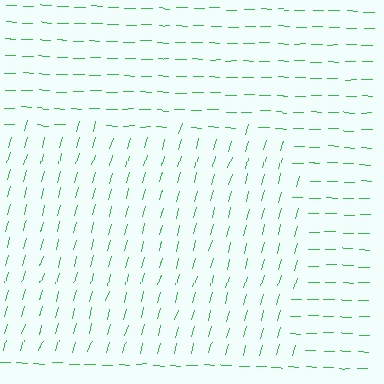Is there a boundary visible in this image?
Yes, there is a texture boundary formed by a change in line orientation.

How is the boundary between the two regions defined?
The boundary is defined purely by a change in line orientation (approximately 76 degrees difference). All lines are the same color and thickness.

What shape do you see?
I see a rectangle.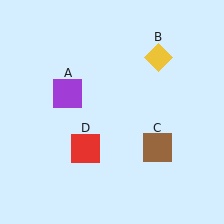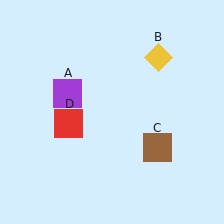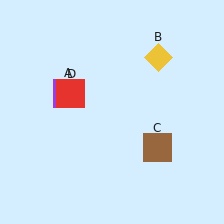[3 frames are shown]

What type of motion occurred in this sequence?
The red square (object D) rotated clockwise around the center of the scene.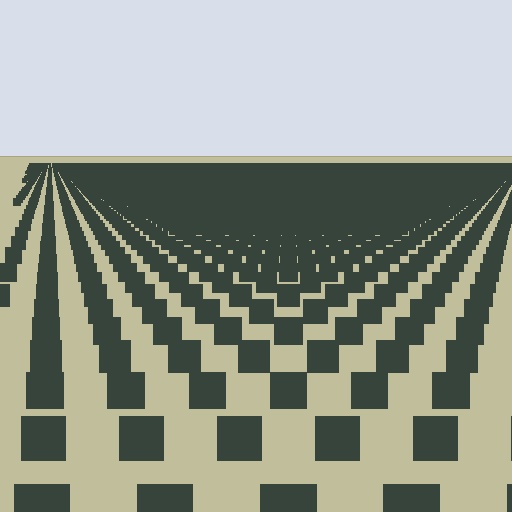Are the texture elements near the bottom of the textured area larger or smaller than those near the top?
Larger. Near the bottom, elements are closer to the viewer and appear at a bigger on-screen size.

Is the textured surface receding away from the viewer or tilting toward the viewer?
The surface is receding away from the viewer. Texture elements get smaller and denser toward the top.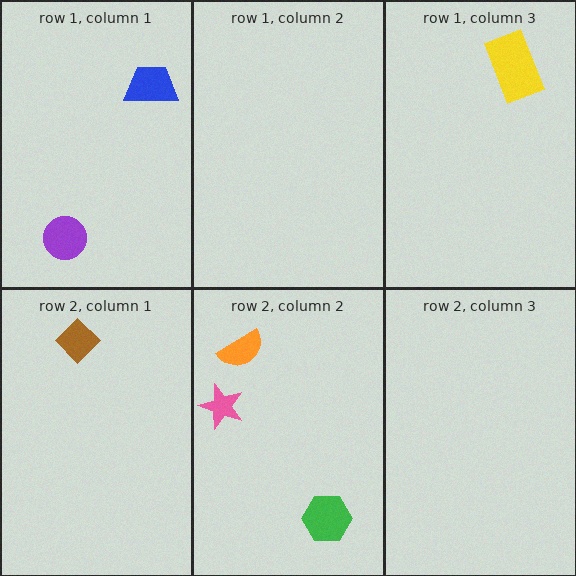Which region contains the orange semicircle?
The row 2, column 2 region.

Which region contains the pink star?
The row 2, column 2 region.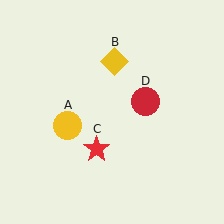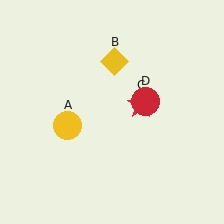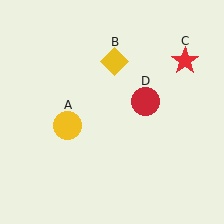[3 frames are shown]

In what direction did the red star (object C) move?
The red star (object C) moved up and to the right.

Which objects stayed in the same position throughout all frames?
Yellow circle (object A) and yellow diamond (object B) and red circle (object D) remained stationary.